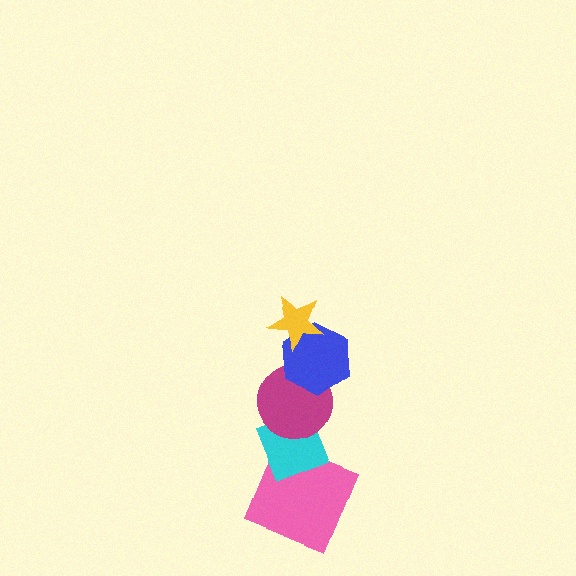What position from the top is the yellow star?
The yellow star is 1st from the top.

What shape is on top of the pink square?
The cyan diamond is on top of the pink square.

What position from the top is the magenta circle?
The magenta circle is 3rd from the top.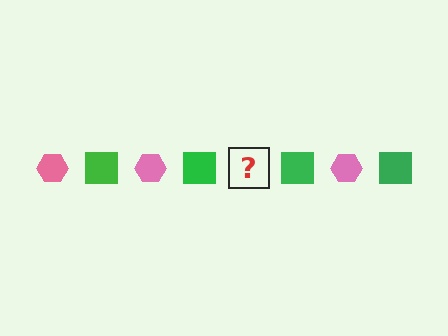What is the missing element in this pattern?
The missing element is a pink hexagon.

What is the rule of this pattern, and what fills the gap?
The rule is that the pattern alternates between pink hexagon and green square. The gap should be filled with a pink hexagon.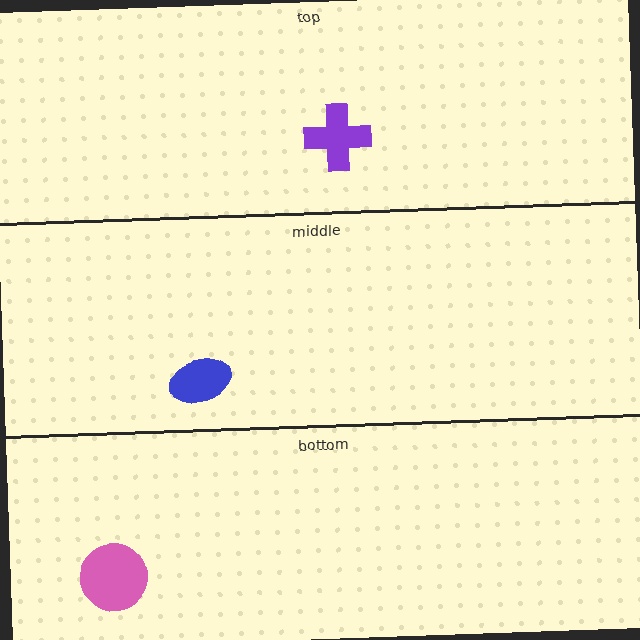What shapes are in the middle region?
The blue ellipse.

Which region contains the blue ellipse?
The middle region.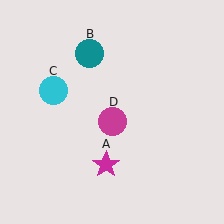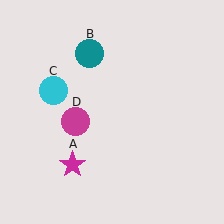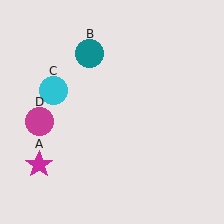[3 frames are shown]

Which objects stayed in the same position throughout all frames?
Teal circle (object B) and cyan circle (object C) remained stationary.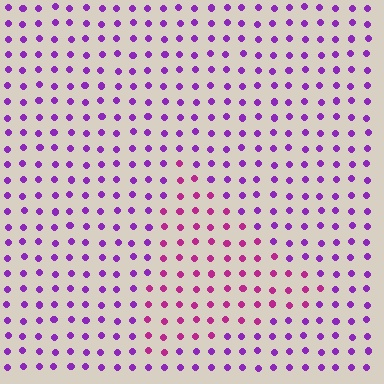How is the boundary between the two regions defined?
The boundary is defined purely by a slight shift in hue (about 36 degrees). Spacing, size, and orientation are identical on both sides.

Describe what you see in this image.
The image is filled with small purple elements in a uniform arrangement. A triangle-shaped region is visible where the elements are tinted to a slightly different hue, forming a subtle color boundary.